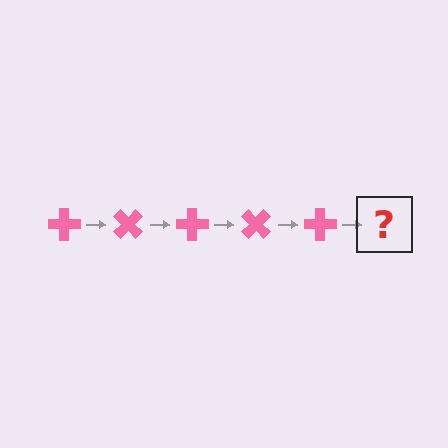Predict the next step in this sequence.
The next step is a pink cross rotated 225 degrees.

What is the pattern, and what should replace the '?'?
The pattern is that the cross rotates 45 degrees each step. The '?' should be a pink cross rotated 225 degrees.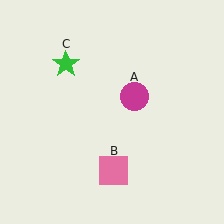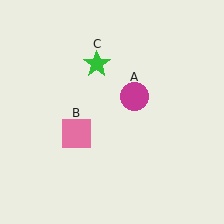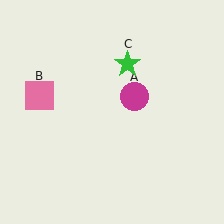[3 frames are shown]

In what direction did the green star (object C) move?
The green star (object C) moved right.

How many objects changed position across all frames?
2 objects changed position: pink square (object B), green star (object C).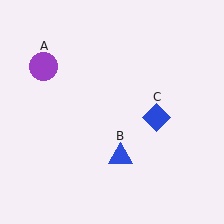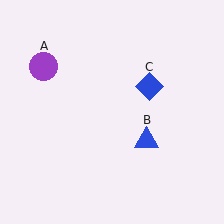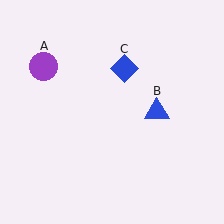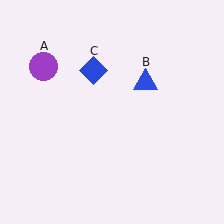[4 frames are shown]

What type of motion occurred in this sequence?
The blue triangle (object B), blue diamond (object C) rotated counterclockwise around the center of the scene.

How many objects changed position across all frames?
2 objects changed position: blue triangle (object B), blue diamond (object C).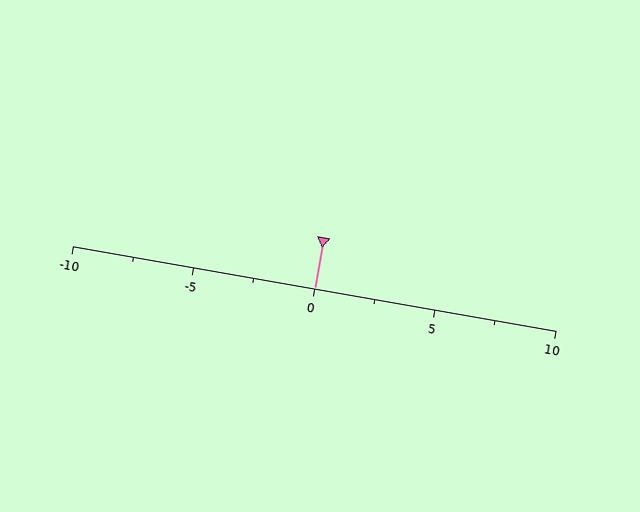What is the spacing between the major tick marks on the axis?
The major ticks are spaced 5 apart.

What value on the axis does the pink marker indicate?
The marker indicates approximately 0.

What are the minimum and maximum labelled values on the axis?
The axis runs from -10 to 10.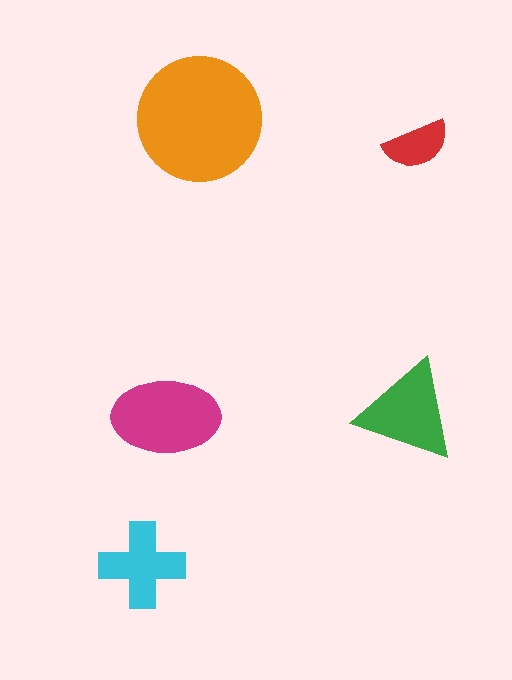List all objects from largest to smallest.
The orange circle, the magenta ellipse, the green triangle, the cyan cross, the red semicircle.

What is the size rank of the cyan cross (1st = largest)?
4th.